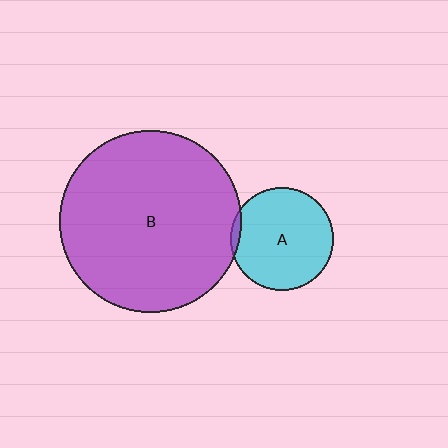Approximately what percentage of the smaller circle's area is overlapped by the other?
Approximately 5%.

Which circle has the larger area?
Circle B (purple).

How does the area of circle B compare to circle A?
Approximately 3.1 times.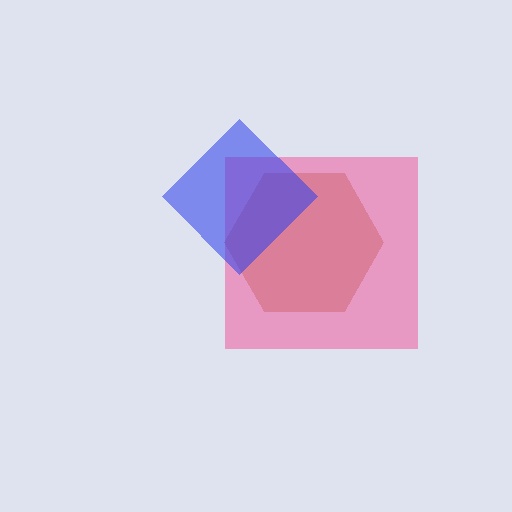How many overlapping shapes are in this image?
There are 3 overlapping shapes in the image.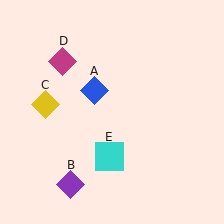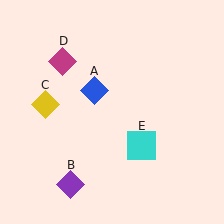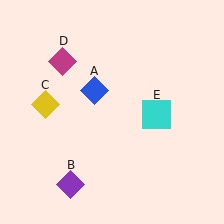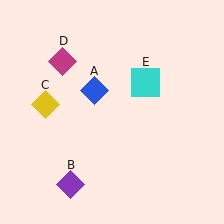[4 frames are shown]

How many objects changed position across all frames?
1 object changed position: cyan square (object E).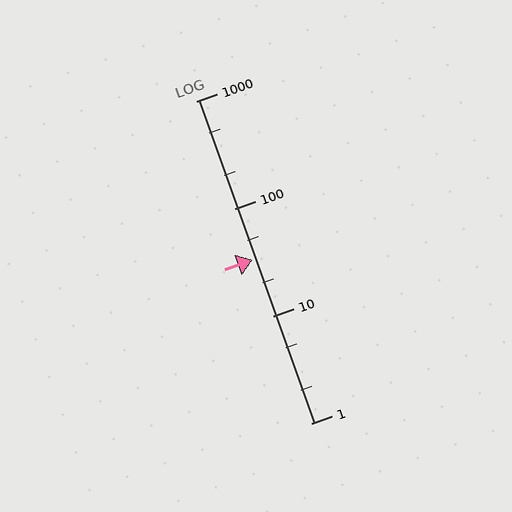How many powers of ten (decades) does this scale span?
The scale spans 3 decades, from 1 to 1000.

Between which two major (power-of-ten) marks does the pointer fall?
The pointer is between 10 and 100.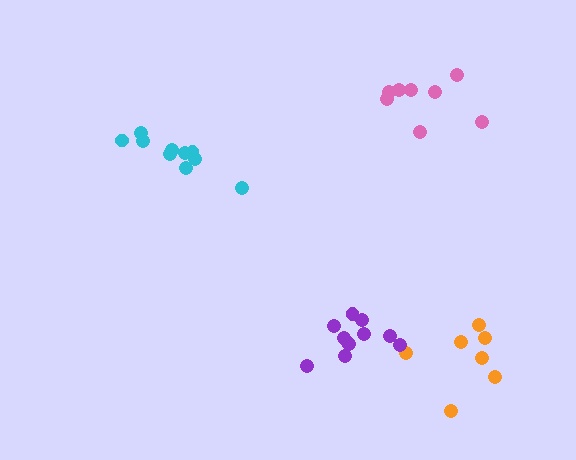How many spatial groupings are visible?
There are 4 spatial groupings.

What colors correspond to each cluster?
The clusters are colored: pink, orange, purple, cyan.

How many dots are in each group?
Group 1: 8 dots, Group 2: 7 dots, Group 3: 11 dots, Group 4: 10 dots (36 total).